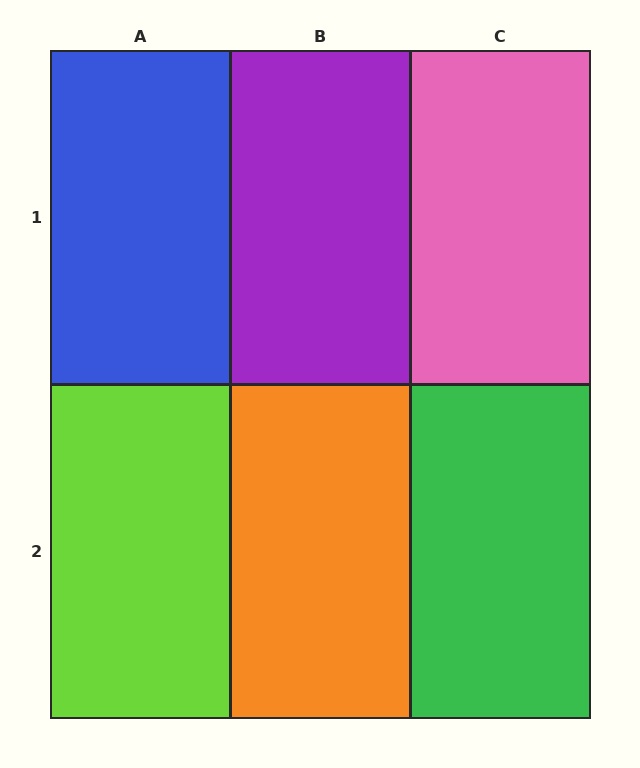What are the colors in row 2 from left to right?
Lime, orange, green.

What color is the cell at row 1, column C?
Pink.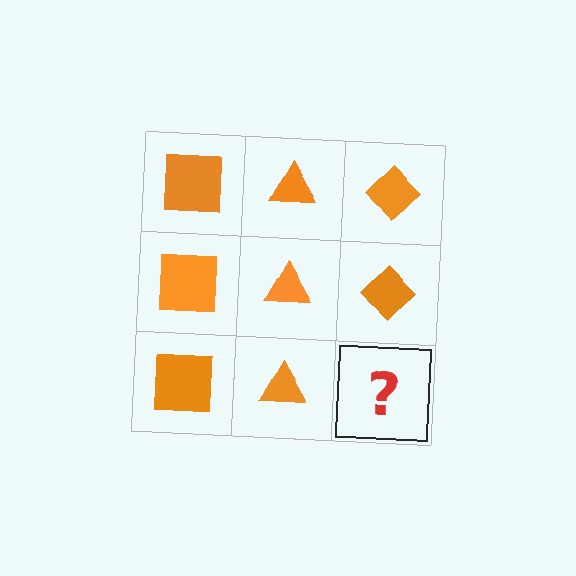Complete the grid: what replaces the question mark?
The question mark should be replaced with an orange diamond.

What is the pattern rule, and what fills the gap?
The rule is that each column has a consistent shape. The gap should be filled with an orange diamond.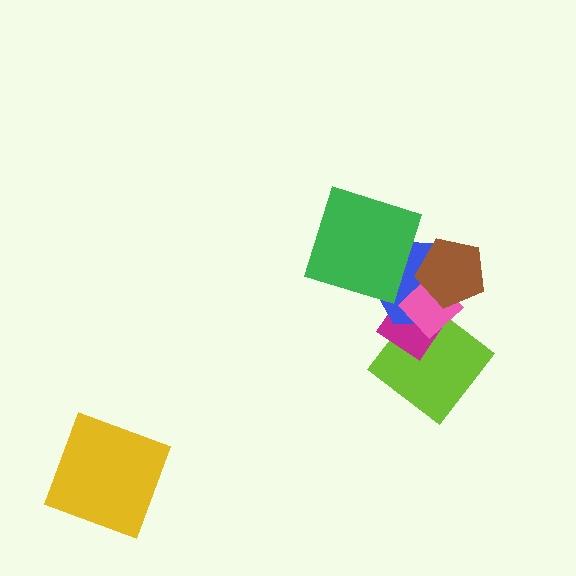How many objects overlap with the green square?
1 object overlaps with the green square.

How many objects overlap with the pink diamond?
4 objects overlap with the pink diamond.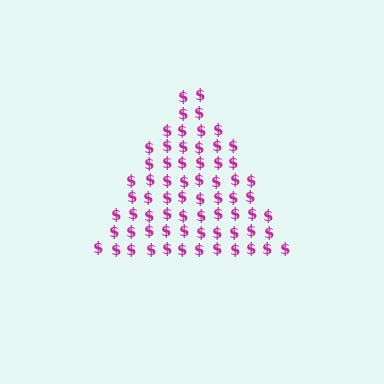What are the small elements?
The small elements are dollar signs.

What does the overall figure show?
The overall figure shows a triangle.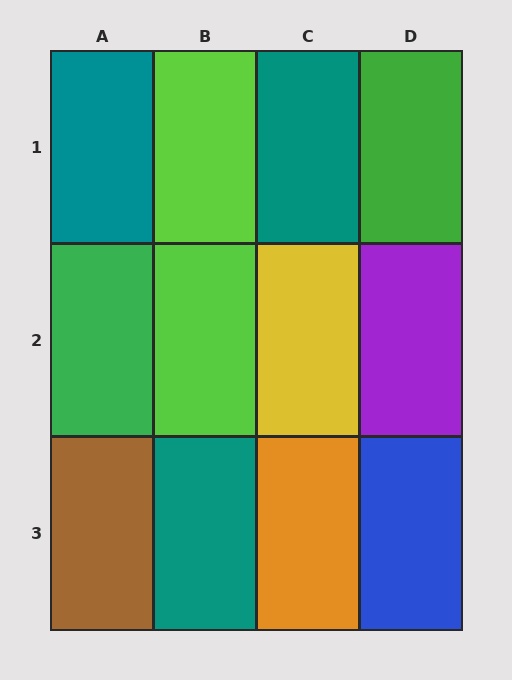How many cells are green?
2 cells are green.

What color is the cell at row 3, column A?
Brown.